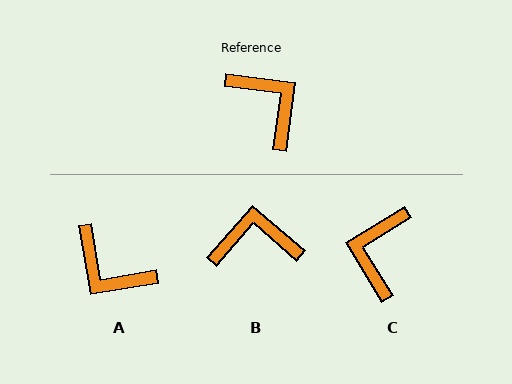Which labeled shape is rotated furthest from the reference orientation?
A, about 163 degrees away.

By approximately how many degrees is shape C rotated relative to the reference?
Approximately 129 degrees counter-clockwise.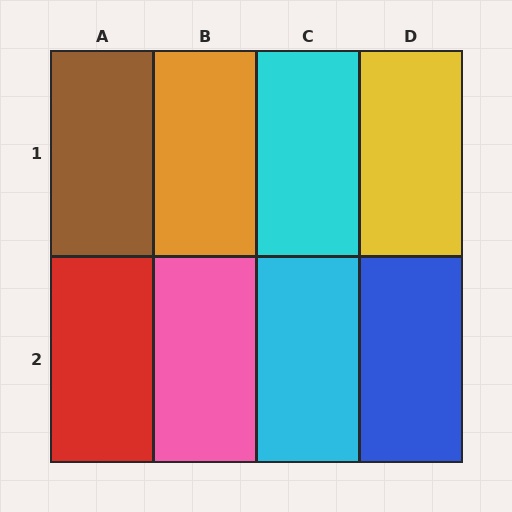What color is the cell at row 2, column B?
Pink.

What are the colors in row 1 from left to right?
Brown, orange, cyan, yellow.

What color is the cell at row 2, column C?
Cyan.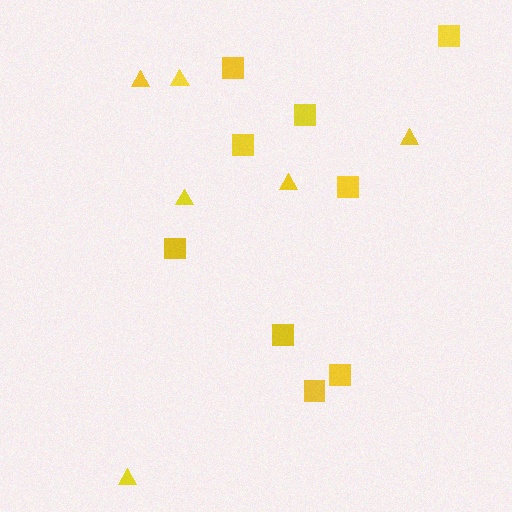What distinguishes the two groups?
There are 2 groups: one group of squares (9) and one group of triangles (6).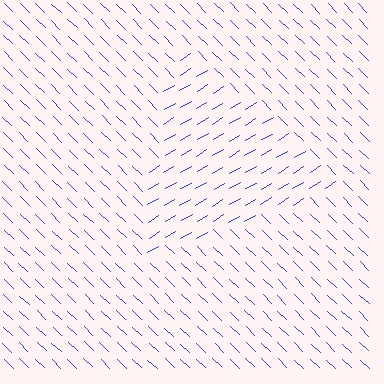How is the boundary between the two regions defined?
The boundary is defined purely by a change in line orientation (approximately 75 degrees difference). All lines are the same color and thickness.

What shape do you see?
I see a triangle.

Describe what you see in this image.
The image is filled with small blue line segments. A triangle region in the image has lines oriented differently from the surrounding lines, creating a visible texture boundary.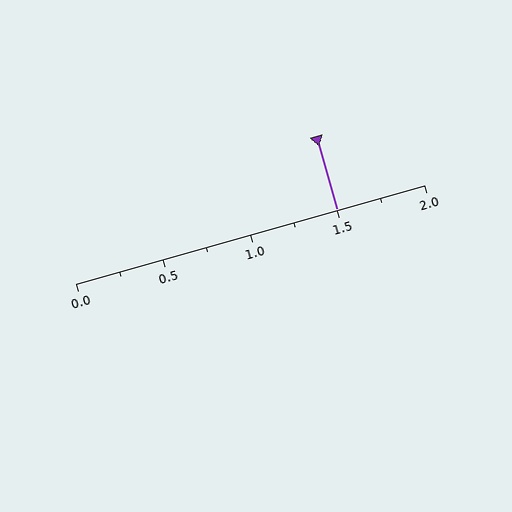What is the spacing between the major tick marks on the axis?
The major ticks are spaced 0.5 apart.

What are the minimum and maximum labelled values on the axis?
The axis runs from 0.0 to 2.0.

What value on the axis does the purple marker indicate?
The marker indicates approximately 1.5.